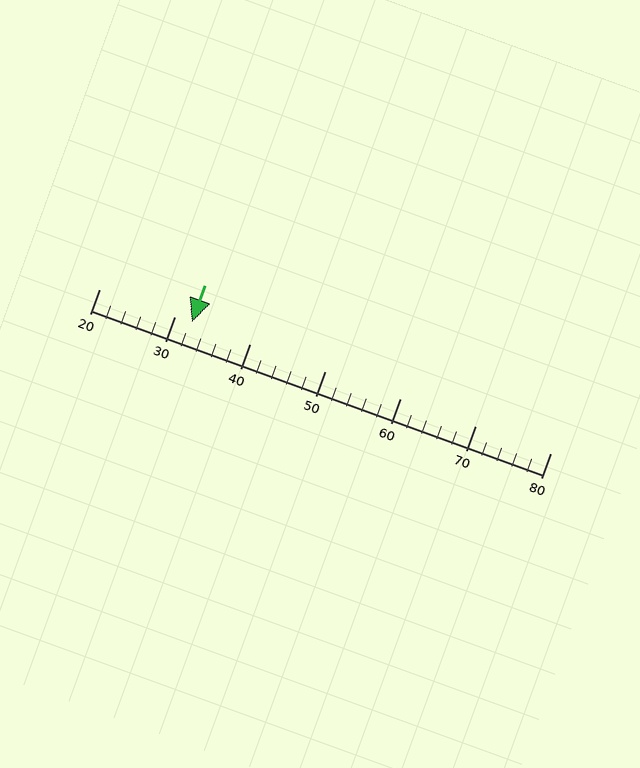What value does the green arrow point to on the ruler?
The green arrow points to approximately 32.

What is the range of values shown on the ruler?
The ruler shows values from 20 to 80.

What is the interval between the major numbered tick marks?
The major tick marks are spaced 10 units apart.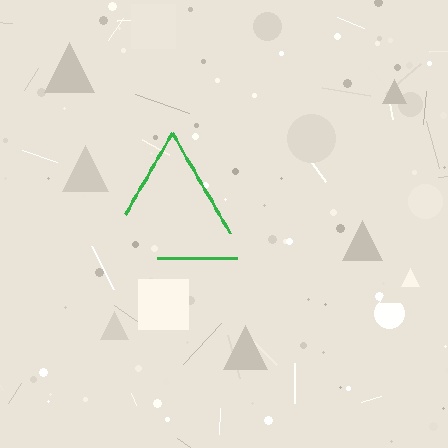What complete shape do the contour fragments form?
The contour fragments form a triangle.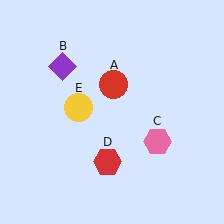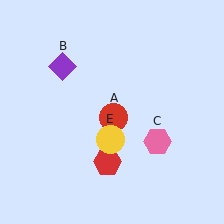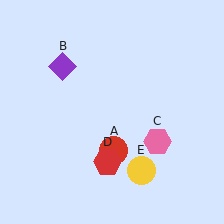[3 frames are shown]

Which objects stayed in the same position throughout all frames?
Purple diamond (object B) and pink hexagon (object C) and red hexagon (object D) remained stationary.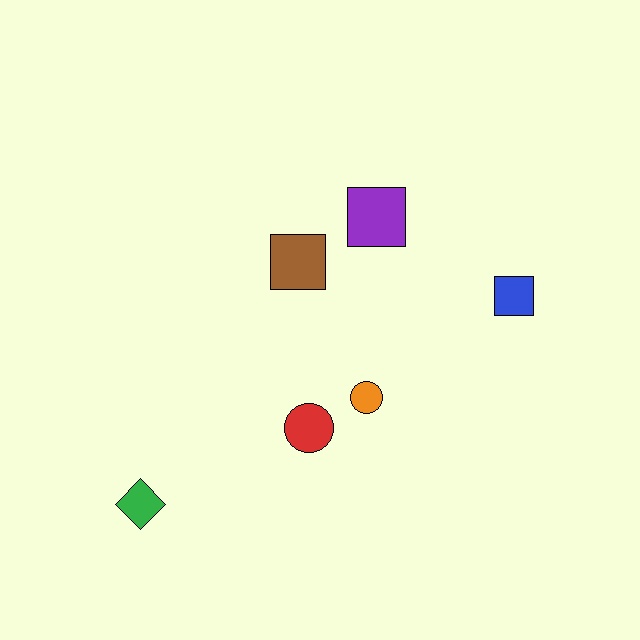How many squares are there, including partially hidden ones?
There are 3 squares.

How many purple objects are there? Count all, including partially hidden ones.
There is 1 purple object.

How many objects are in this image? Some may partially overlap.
There are 6 objects.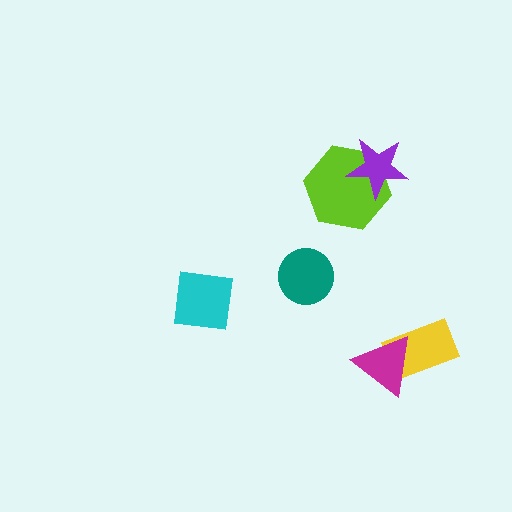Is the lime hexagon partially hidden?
Yes, it is partially covered by another shape.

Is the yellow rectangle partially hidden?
Yes, it is partially covered by another shape.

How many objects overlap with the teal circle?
0 objects overlap with the teal circle.